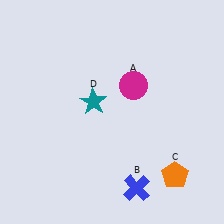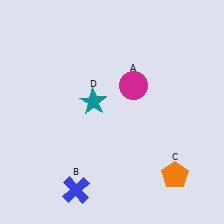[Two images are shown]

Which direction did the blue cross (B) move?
The blue cross (B) moved left.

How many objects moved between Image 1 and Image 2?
1 object moved between the two images.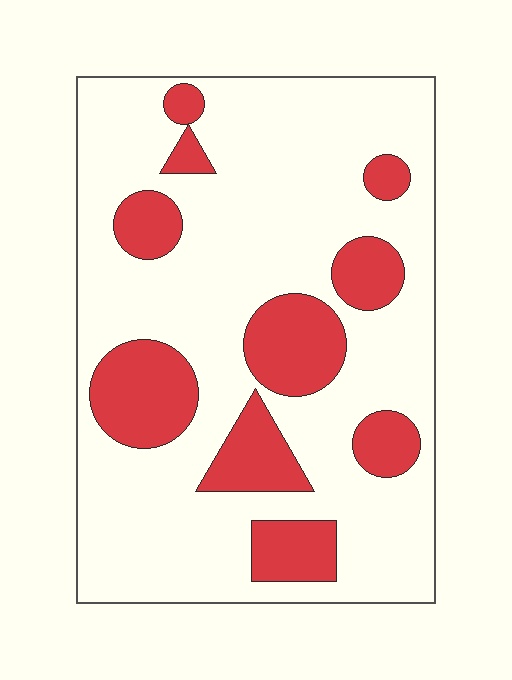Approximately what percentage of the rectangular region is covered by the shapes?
Approximately 25%.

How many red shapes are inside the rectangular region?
10.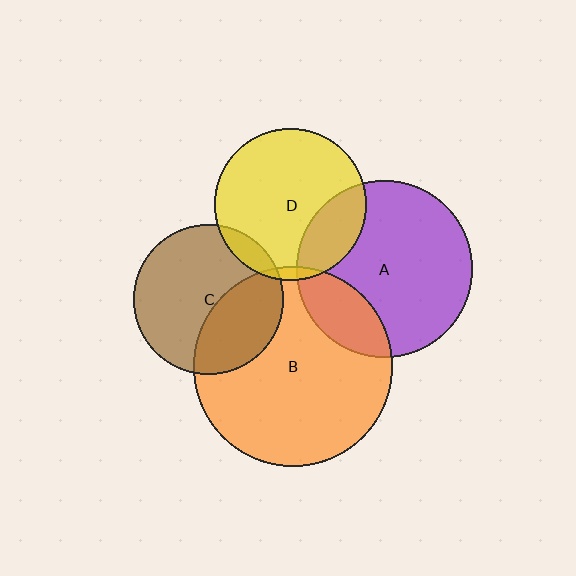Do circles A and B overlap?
Yes.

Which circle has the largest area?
Circle B (orange).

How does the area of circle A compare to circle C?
Approximately 1.4 times.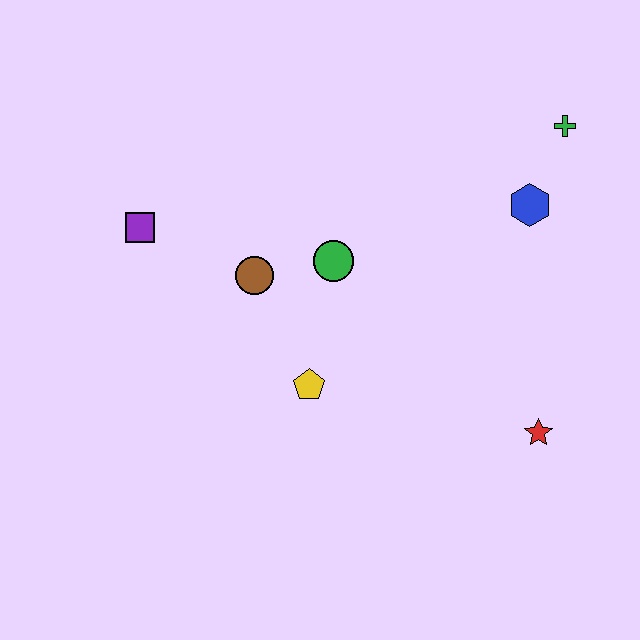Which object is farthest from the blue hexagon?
The purple square is farthest from the blue hexagon.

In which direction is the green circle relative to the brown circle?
The green circle is to the right of the brown circle.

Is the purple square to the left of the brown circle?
Yes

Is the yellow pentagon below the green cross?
Yes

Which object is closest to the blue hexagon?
The green cross is closest to the blue hexagon.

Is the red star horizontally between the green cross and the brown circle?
Yes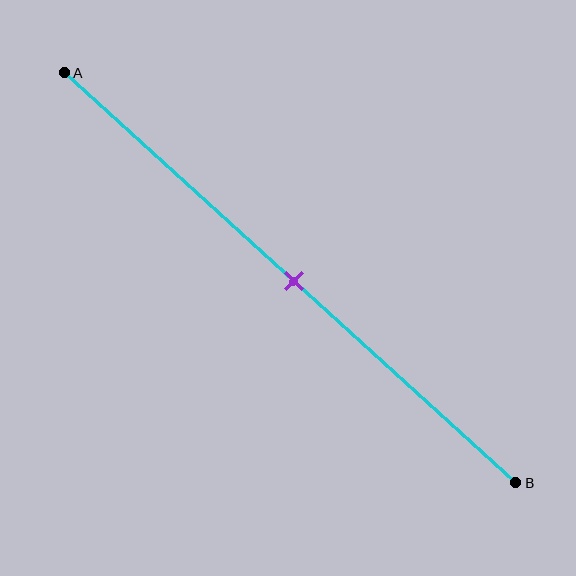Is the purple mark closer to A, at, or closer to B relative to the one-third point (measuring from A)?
The purple mark is closer to point B than the one-third point of segment AB.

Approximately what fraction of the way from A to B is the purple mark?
The purple mark is approximately 50% of the way from A to B.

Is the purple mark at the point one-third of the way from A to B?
No, the mark is at about 50% from A, not at the 33% one-third point.